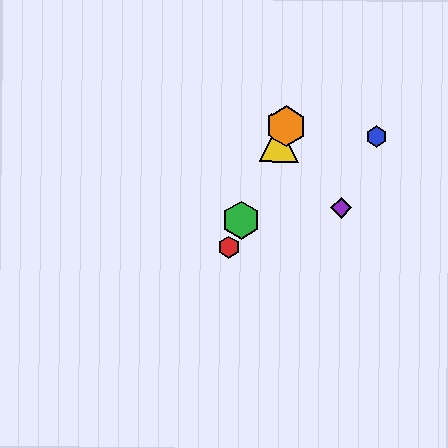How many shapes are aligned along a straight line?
4 shapes (the red hexagon, the green hexagon, the yellow triangle, the orange hexagon) are aligned along a straight line.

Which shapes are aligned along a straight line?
The red hexagon, the green hexagon, the yellow triangle, the orange hexagon are aligned along a straight line.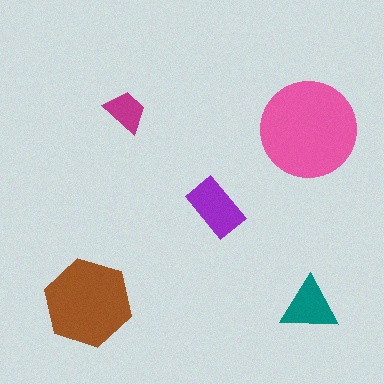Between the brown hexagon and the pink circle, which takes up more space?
The pink circle.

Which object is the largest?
The pink circle.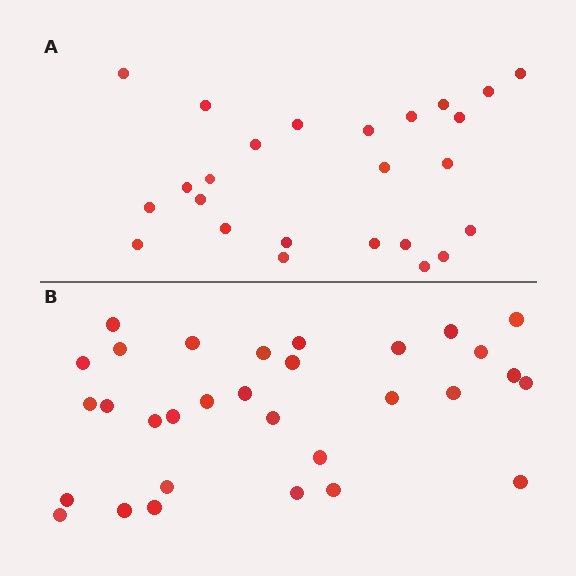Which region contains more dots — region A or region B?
Region B (the bottom region) has more dots.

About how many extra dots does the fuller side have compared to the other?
Region B has about 6 more dots than region A.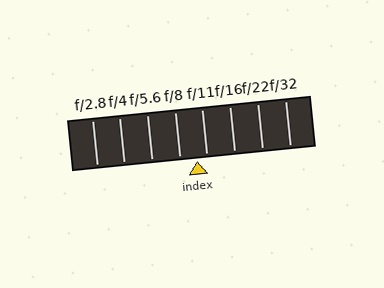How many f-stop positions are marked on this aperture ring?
There are 8 f-stop positions marked.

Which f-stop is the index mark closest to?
The index mark is closest to f/11.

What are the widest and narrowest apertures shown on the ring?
The widest aperture shown is f/2.8 and the narrowest is f/32.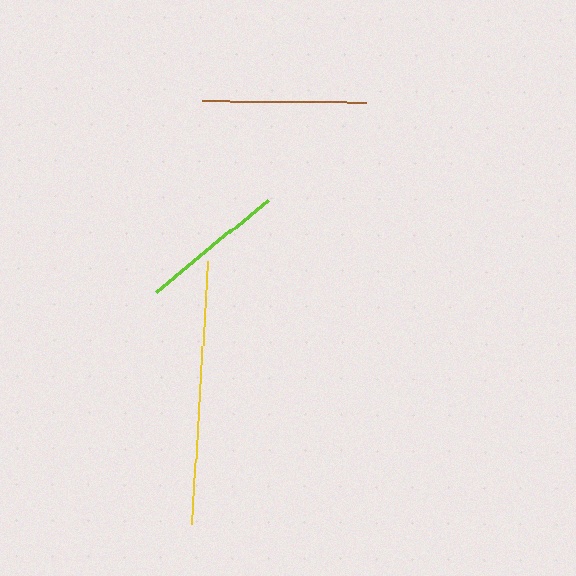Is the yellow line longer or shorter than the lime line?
The yellow line is longer than the lime line.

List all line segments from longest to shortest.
From longest to shortest: yellow, brown, lime.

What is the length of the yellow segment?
The yellow segment is approximately 263 pixels long.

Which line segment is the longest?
The yellow line is the longest at approximately 263 pixels.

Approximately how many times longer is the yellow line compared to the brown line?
The yellow line is approximately 1.6 times the length of the brown line.